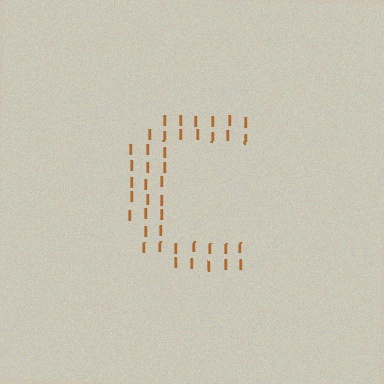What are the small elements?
The small elements are letter I's.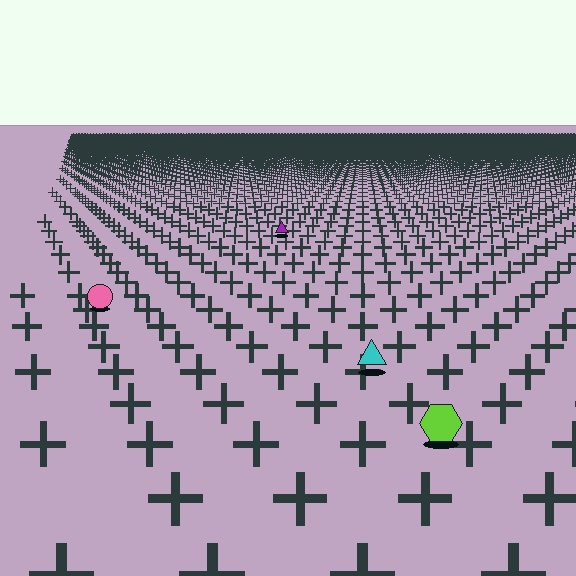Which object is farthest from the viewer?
The purple triangle is farthest from the viewer. It appears smaller and the ground texture around it is denser.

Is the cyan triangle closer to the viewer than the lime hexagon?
No. The lime hexagon is closer — you can tell from the texture gradient: the ground texture is coarser near it.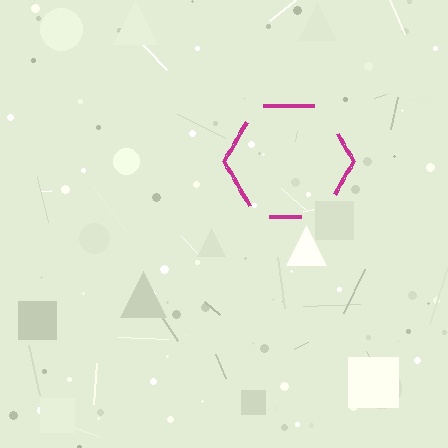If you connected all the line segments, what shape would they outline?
They would outline a hexagon.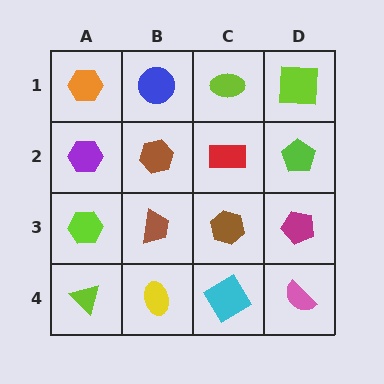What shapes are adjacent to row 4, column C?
A brown hexagon (row 3, column C), a yellow ellipse (row 4, column B), a pink semicircle (row 4, column D).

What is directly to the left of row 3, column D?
A brown hexagon.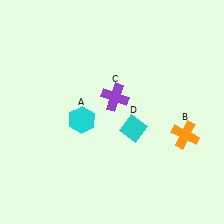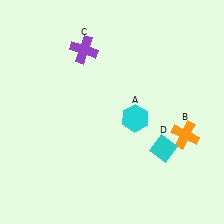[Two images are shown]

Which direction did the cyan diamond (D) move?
The cyan diamond (D) moved right.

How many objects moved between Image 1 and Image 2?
3 objects moved between the two images.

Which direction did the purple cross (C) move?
The purple cross (C) moved up.